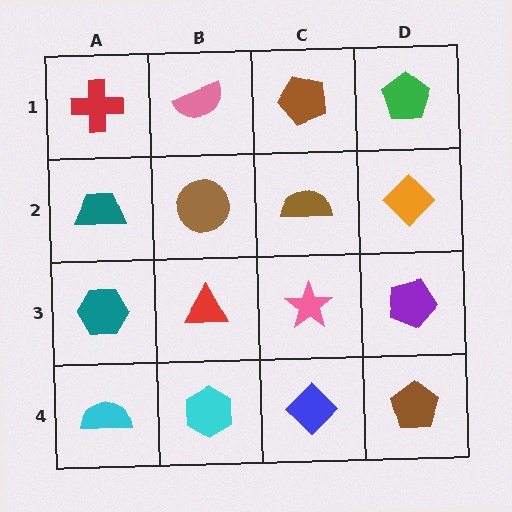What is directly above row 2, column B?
A pink semicircle.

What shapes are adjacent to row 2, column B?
A pink semicircle (row 1, column B), a red triangle (row 3, column B), a teal trapezoid (row 2, column A), a brown semicircle (row 2, column C).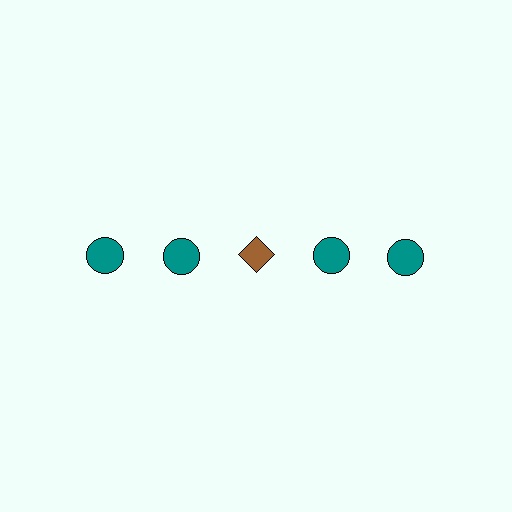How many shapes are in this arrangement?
There are 5 shapes arranged in a grid pattern.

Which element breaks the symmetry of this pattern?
The brown diamond in the top row, center column breaks the symmetry. All other shapes are teal circles.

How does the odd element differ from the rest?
It differs in both color (brown instead of teal) and shape (diamond instead of circle).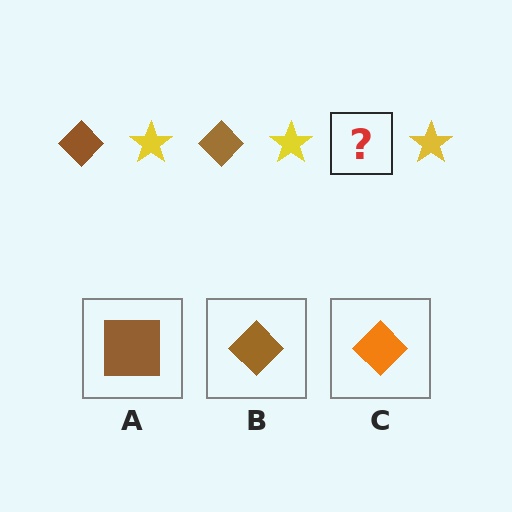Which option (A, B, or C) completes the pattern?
B.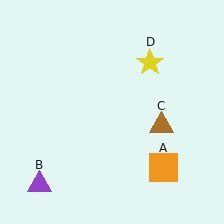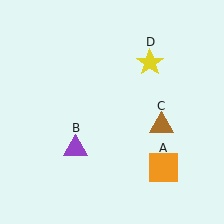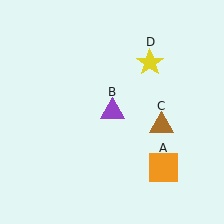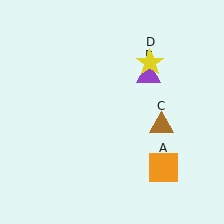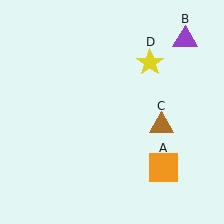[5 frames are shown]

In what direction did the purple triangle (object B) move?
The purple triangle (object B) moved up and to the right.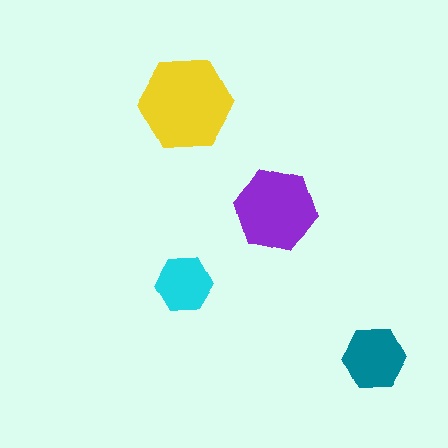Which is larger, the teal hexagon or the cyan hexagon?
The teal one.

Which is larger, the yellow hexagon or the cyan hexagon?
The yellow one.